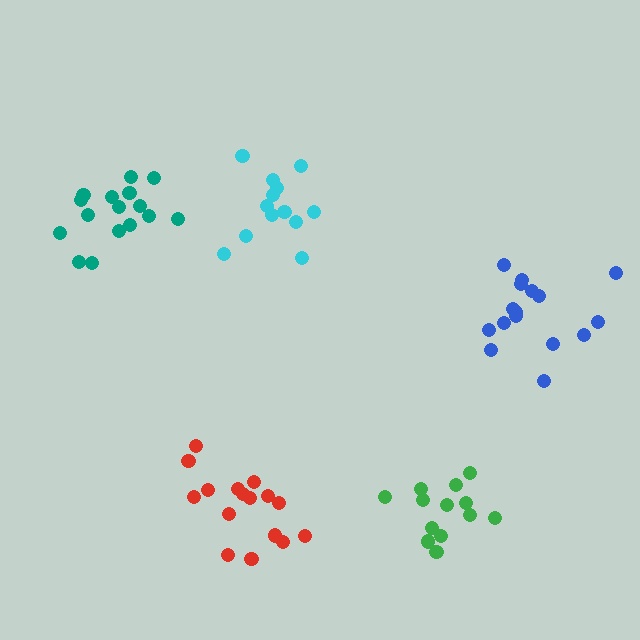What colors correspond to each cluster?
The clusters are colored: cyan, red, teal, green, blue.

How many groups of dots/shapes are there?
There are 5 groups.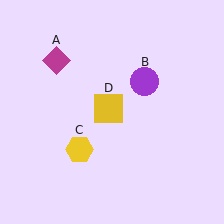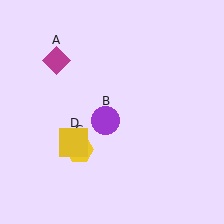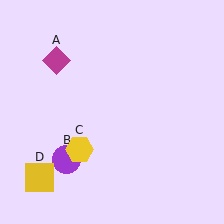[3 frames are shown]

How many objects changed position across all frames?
2 objects changed position: purple circle (object B), yellow square (object D).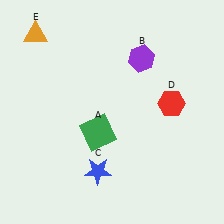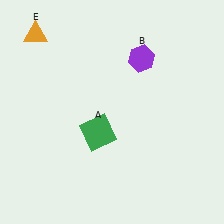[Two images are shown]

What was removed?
The red hexagon (D), the blue star (C) were removed in Image 2.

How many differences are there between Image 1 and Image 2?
There are 2 differences between the two images.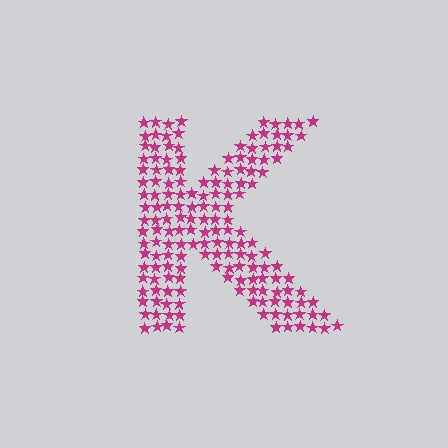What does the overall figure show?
The overall figure shows the letter K.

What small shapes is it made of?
It is made of small stars.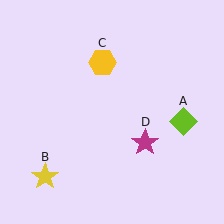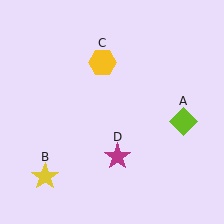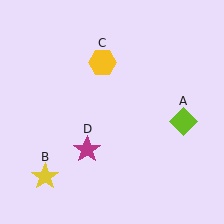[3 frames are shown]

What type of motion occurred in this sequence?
The magenta star (object D) rotated clockwise around the center of the scene.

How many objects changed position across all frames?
1 object changed position: magenta star (object D).